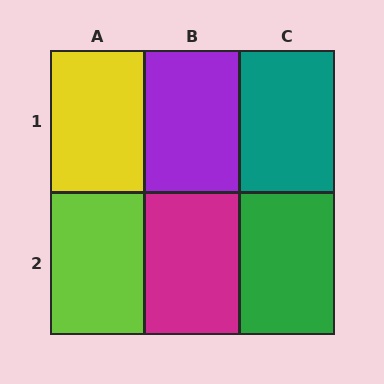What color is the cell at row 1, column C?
Teal.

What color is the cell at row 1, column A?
Yellow.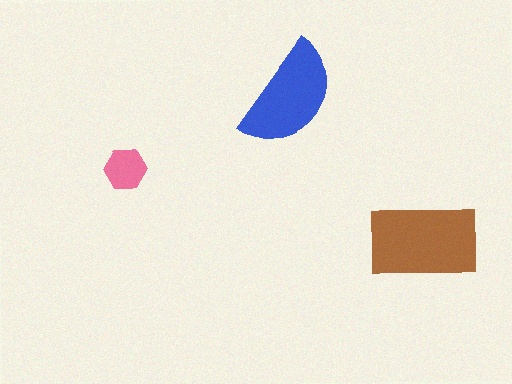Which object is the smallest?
The pink hexagon.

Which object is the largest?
The brown rectangle.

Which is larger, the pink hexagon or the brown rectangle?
The brown rectangle.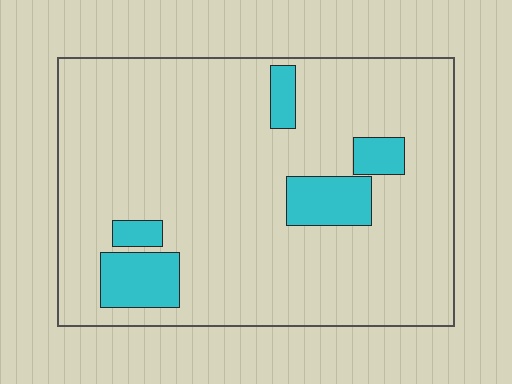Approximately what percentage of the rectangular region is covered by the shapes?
Approximately 15%.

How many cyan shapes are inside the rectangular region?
5.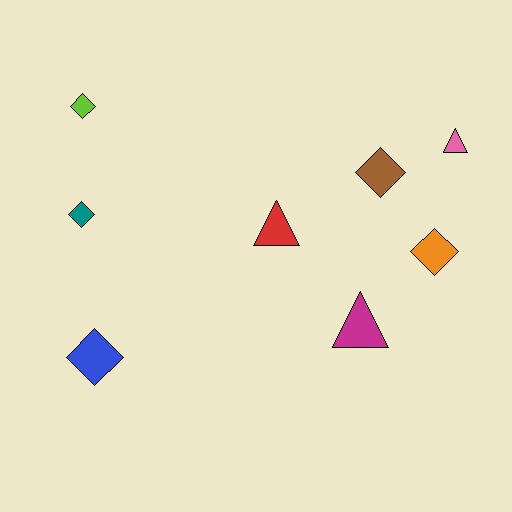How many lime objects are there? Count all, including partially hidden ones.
There is 1 lime object.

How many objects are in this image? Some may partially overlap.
There are 8 objects.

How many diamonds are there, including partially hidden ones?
There are 5 diamonds.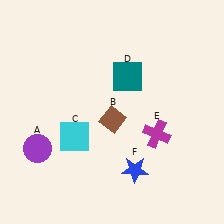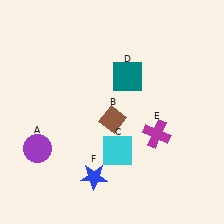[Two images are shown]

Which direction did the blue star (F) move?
The blue star (F) moved left.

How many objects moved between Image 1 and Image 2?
2 objects moved between the two images.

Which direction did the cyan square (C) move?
The cyan square (C) moved right.